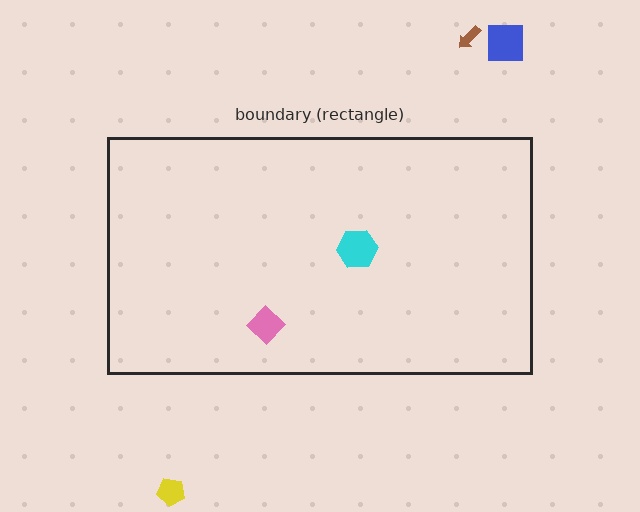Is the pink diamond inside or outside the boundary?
Inside.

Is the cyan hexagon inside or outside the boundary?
Inside.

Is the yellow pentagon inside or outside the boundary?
Outside.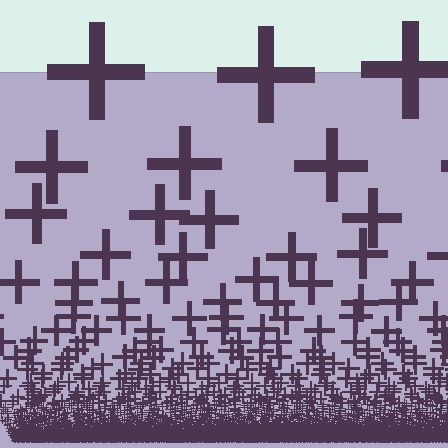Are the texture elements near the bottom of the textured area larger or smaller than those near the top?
Smaller. The gradient is inverted — elements near the bottom are smaller and denser.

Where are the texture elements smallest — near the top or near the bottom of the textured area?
Near the bottom.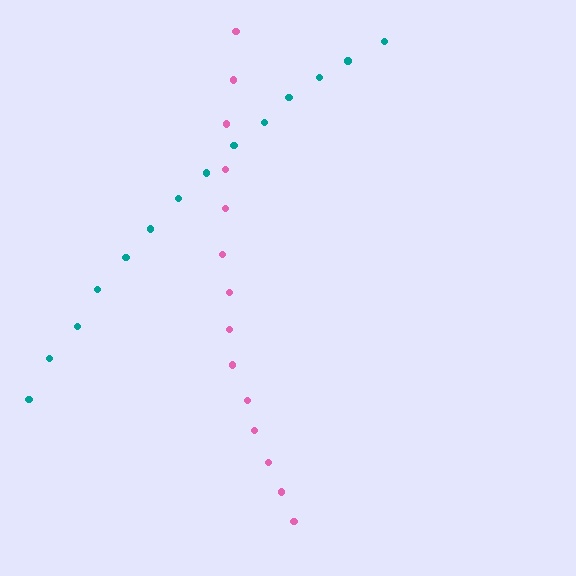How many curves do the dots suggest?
There are 2 distinct paths.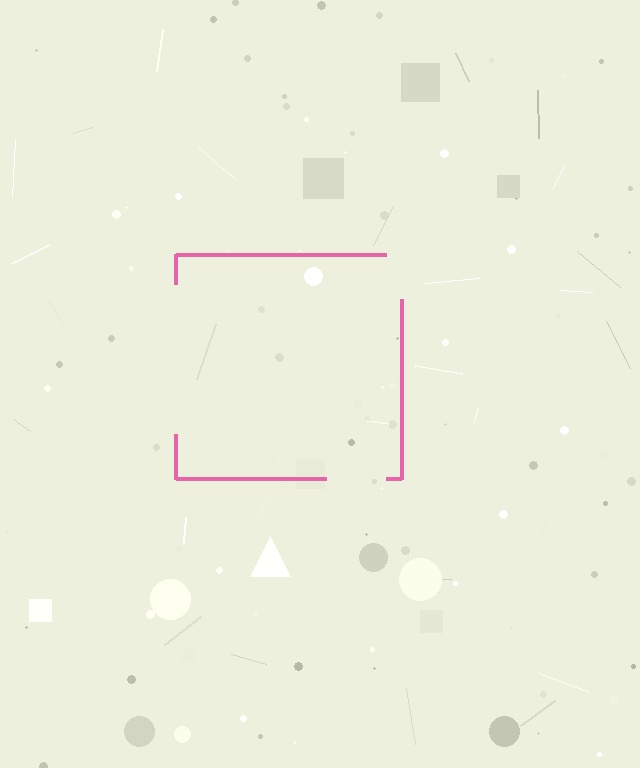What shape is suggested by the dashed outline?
The dashed outline suggests a square.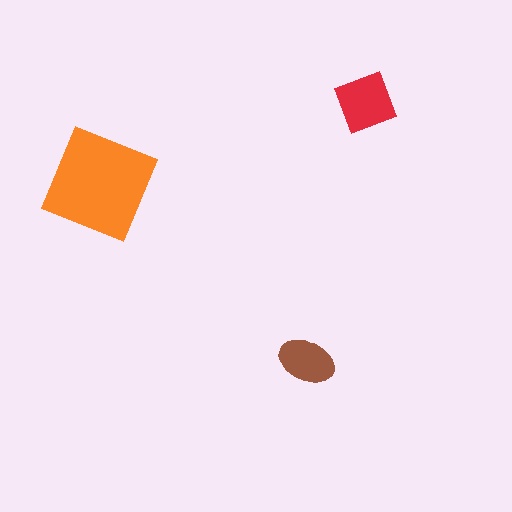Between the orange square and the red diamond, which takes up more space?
The orange square.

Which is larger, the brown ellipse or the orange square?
The orange square.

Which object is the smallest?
The brown ellipse.